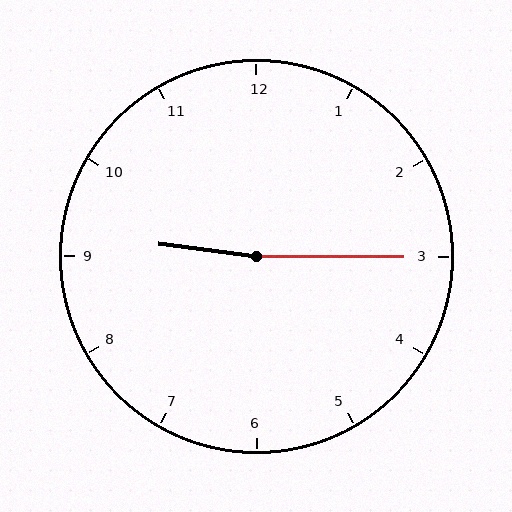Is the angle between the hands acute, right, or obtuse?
It is obtuse.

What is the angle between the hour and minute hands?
Approximately 172 degrees.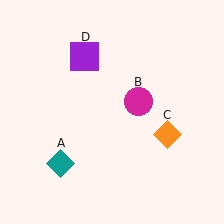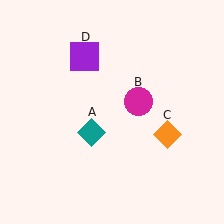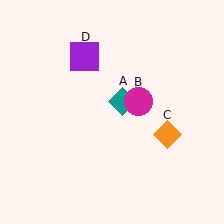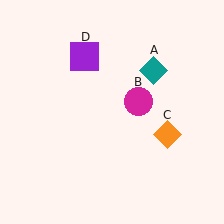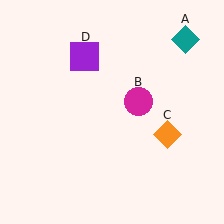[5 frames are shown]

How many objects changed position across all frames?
1 object changed position: teal diamond (object A).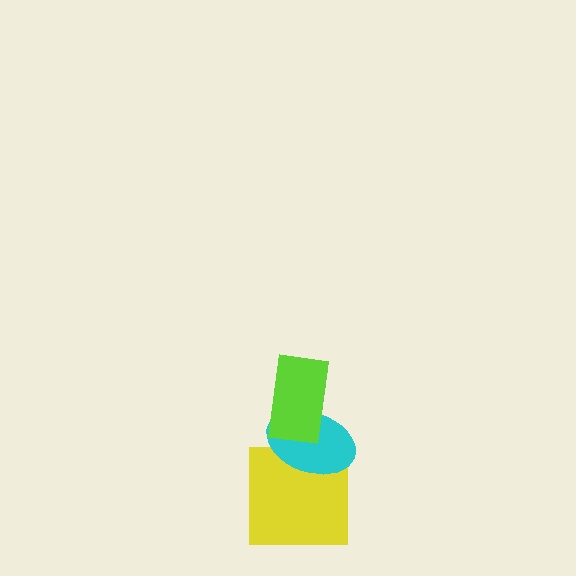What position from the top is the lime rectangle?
The lime rectangle is 1st from the top.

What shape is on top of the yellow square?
The cyan ellipse is on top of the yellow square.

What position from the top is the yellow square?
The yellow square is 3rd from the top.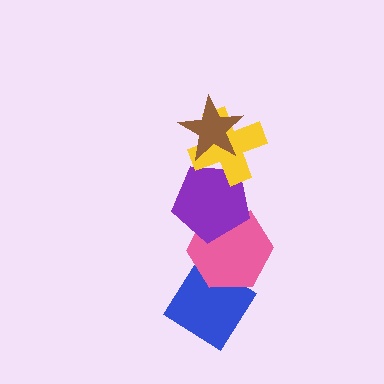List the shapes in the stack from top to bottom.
From top to bottom: the brown star, the yellow cross, the purple pentagon, the pink hexagon, the blue diamond.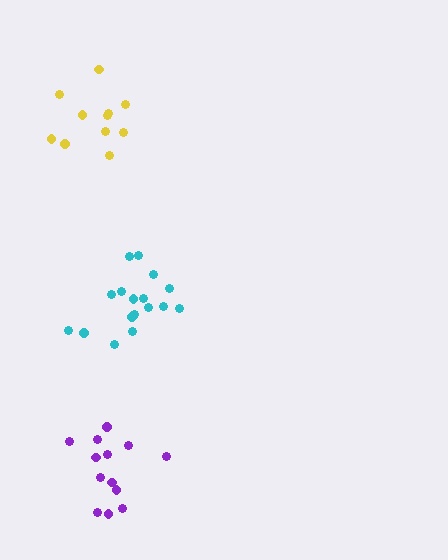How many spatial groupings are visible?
There are 3 spatial groupings.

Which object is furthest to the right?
The cyan cluster is rightmost.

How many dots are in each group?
Group 1: 17 dots, Group 2: 13 dots, Group 3: 11 dots (41 total).